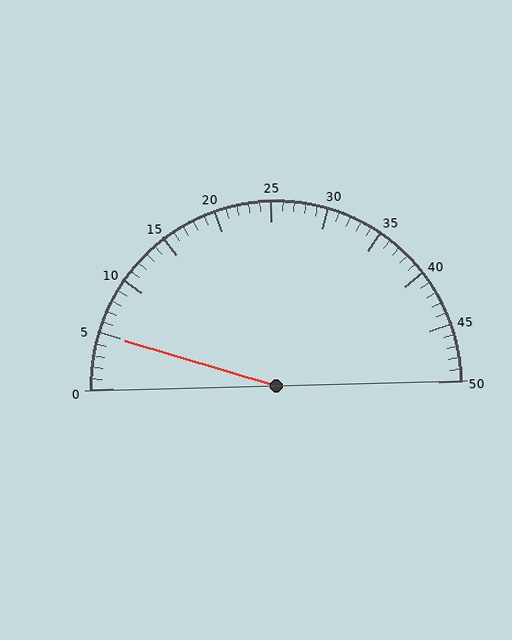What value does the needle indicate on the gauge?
The needle indicates approximately 5.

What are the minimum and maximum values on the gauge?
The gauge ranges from 0 to 50.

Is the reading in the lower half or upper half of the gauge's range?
The reading is in the lower half of the range (0 to 50).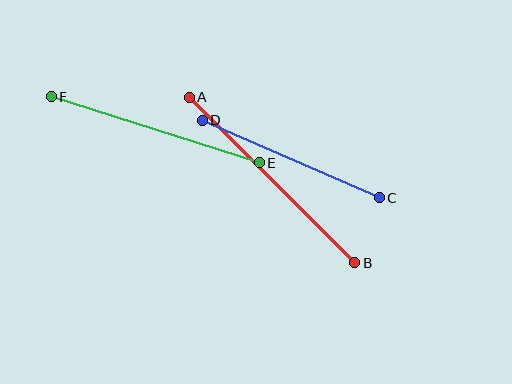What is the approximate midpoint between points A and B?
The midpoint is at approximately (272, 180) pixels.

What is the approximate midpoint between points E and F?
The midpoint is at approximately (155, 130) pixels.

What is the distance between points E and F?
The distance is approximately 218 pixels.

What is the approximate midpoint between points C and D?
The midpoint is at approximately (291, 159) pixels.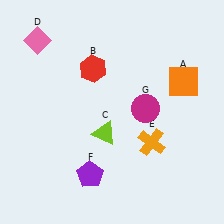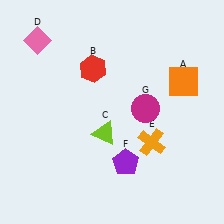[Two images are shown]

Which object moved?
The purple pentagon (F) moved right.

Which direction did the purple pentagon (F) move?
The purple pentagon (F) moved right.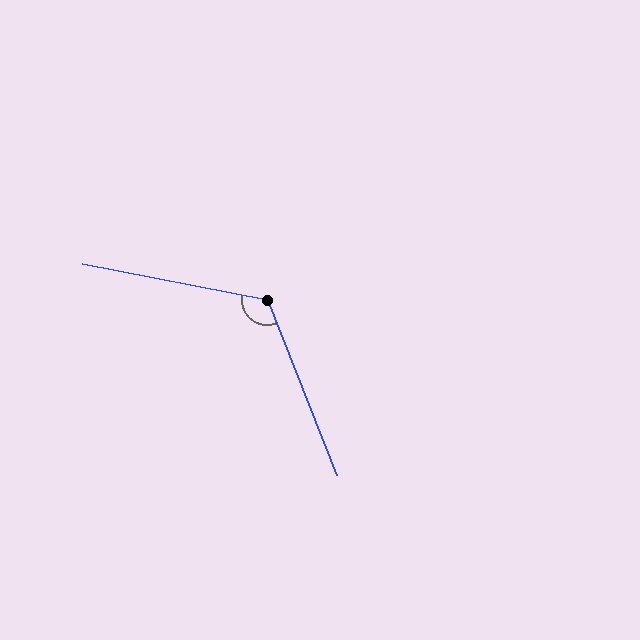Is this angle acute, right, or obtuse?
It is obtuse.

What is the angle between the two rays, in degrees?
Approximately 122 degrees.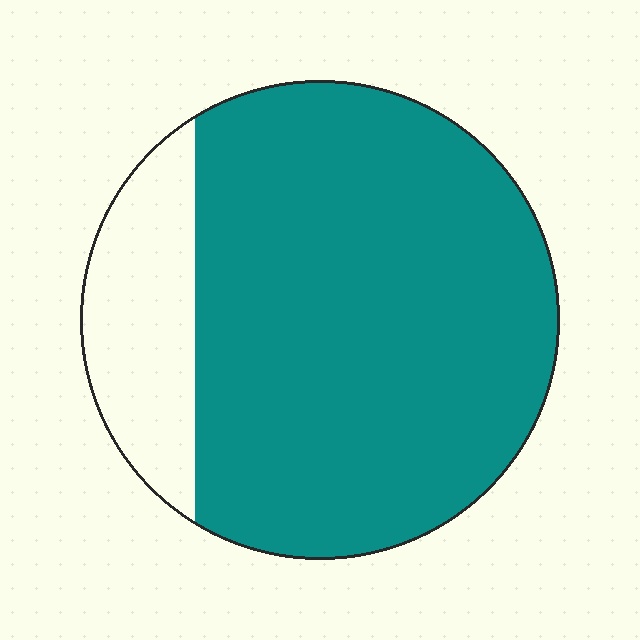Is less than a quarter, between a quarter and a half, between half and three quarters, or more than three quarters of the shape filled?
More than three quarters.